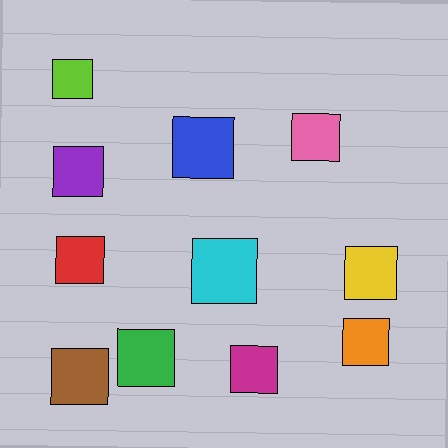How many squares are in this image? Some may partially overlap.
There are 11 squares.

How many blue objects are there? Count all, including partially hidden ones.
There is 1 blue object.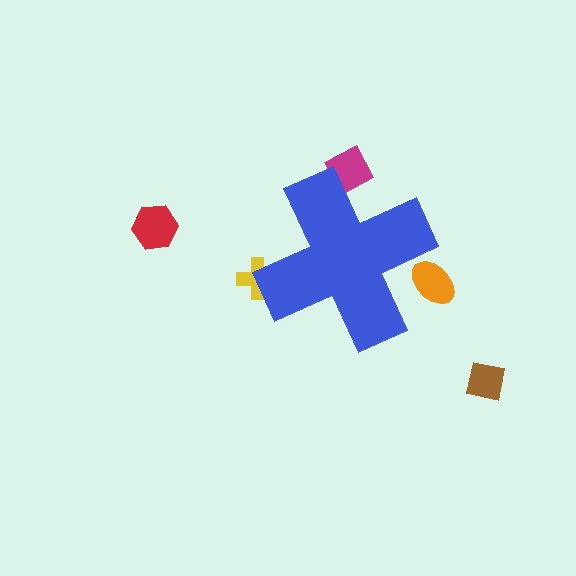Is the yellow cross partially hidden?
Yes, the yellow cross is partially hidden behind the blue cross.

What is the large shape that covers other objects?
A blue cross.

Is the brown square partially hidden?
No, the brown square is fully visible.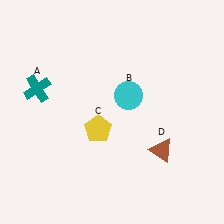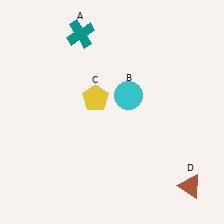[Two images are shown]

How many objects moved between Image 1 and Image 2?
3 objects moved between the two images.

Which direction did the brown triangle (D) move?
The brown triangle (D) moved down.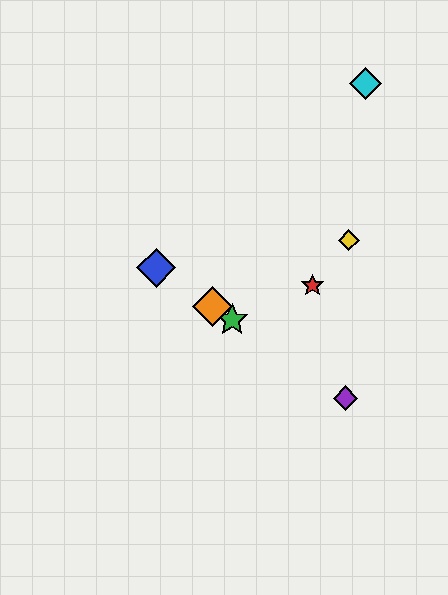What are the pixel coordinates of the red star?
The red star is at (312, 286).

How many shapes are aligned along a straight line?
4 shapes (the blue diamond, the green star, the purple diamond, the orange diamond) are aligned along a straight line.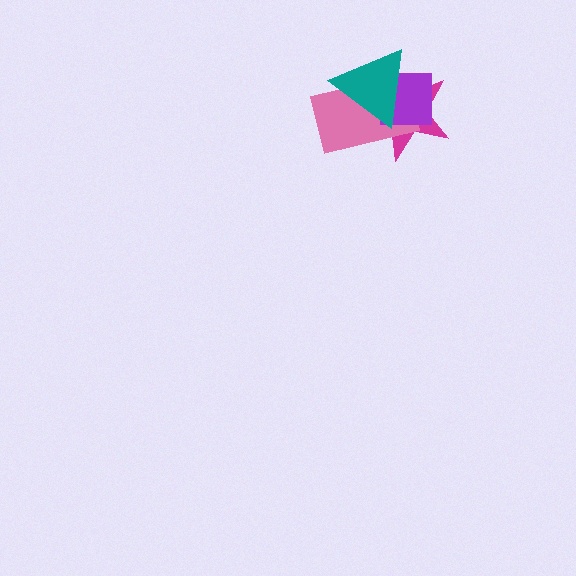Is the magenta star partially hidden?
Yes, it is partially covered by another shape.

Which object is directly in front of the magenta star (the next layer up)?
The pink rectangle is directly in front of the magenta star.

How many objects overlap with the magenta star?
3 objects overlap with the magenta star.